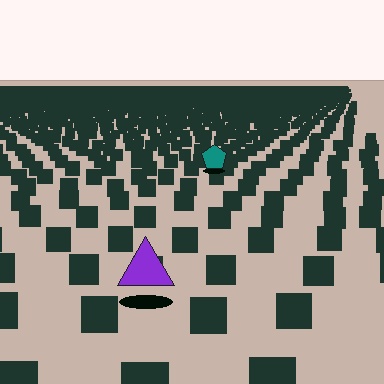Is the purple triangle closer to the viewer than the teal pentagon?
Yes. The purple triangle is closer — you can tell from the texture gradient: the ground texture is coarser near it.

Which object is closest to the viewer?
The purple triangle is closest. The texture marks near it are larger and more spread out.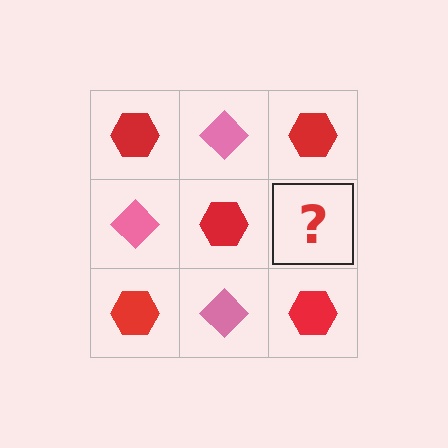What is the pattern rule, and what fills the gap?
The rule is that it alternates red hexagon and pink diamond in a checkerboard pattern. The gap should be filled with a pink diamond.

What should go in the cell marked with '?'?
The missing cell should contain a pink diamond.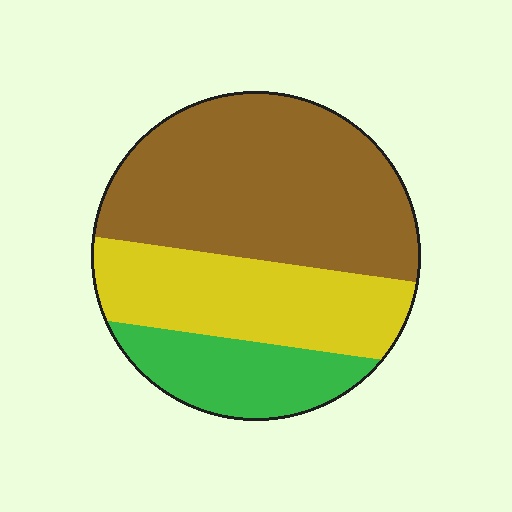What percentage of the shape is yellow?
Yellow covers about 30% of the shape.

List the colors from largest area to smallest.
From largest to smallest: brown, yellow, green.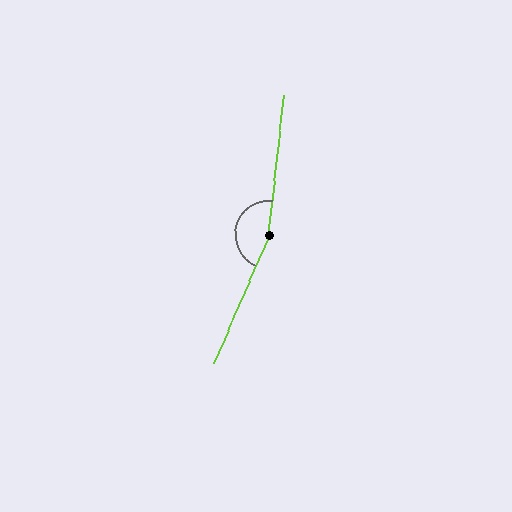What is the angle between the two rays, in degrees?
Approximately 163 degrees.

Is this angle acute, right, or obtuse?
It is obtuse.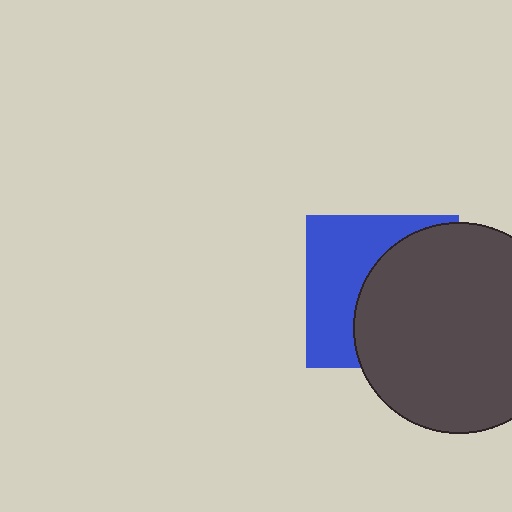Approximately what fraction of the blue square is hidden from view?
Roughly 55% of the blue square is hidden behind the dark gray circle.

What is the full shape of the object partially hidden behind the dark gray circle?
The partially hidden object is a blue square.